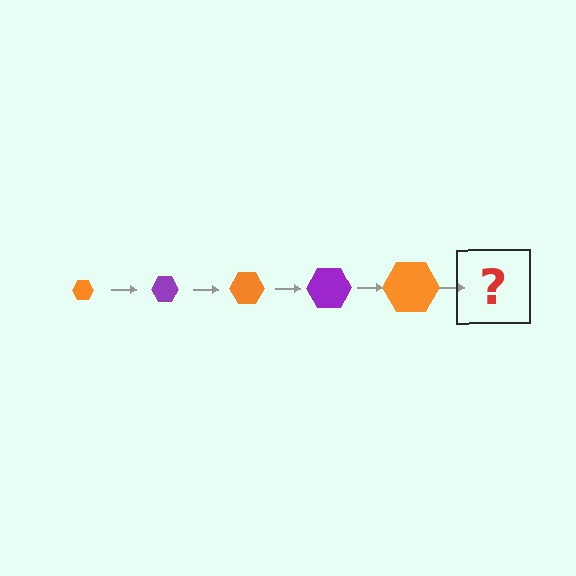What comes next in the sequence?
The next element should be a purple hexagon, larger than the previous one.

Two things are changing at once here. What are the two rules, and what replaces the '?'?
The two rules are that the hexagon grows larger each step and the color cycles through orange and purple. The '?' should be a purple hexagon, larger than the previous one.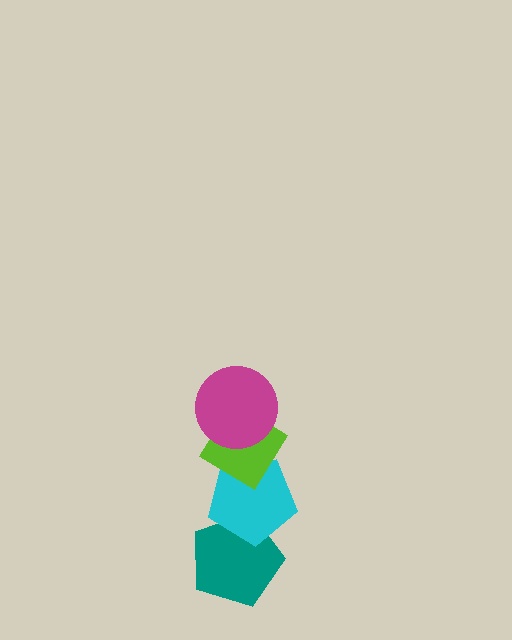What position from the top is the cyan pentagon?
The cyan pentagon is 3rd from the top.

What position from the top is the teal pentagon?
The teal pentagon is 4th from the top.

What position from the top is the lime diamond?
The lime diamond is 2nd from the top.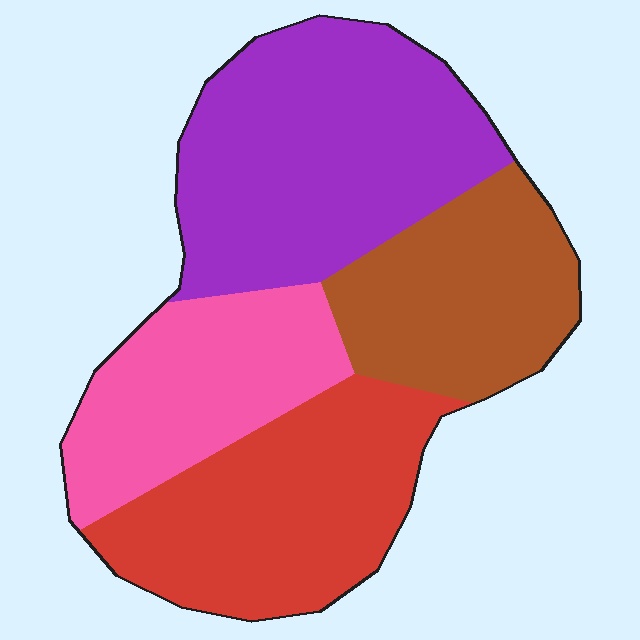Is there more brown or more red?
Red.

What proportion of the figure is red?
Red takes up about one quarter (1/4) of the figure.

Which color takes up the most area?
Purple, at roughly 35%.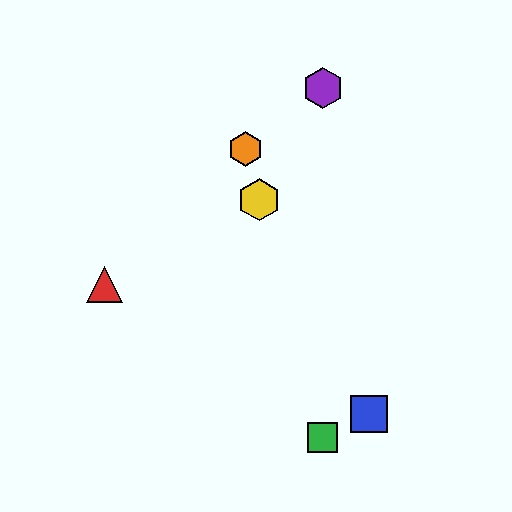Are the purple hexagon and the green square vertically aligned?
Yes, both are at x≈323.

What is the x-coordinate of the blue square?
The blue square is at x≈369.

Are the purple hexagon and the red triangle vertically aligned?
No, the purple hexagon is at x≈323 and the red triangle is at x≈105.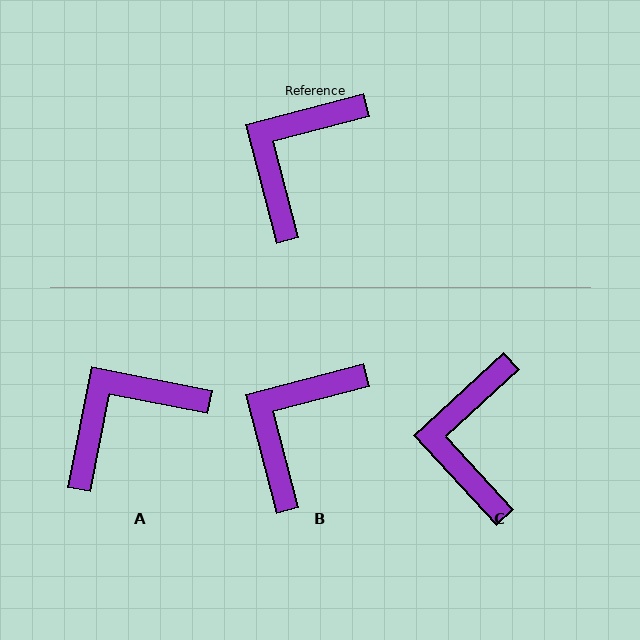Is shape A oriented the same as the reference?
No, it is off by about 26 degrees.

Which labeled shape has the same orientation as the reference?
B.